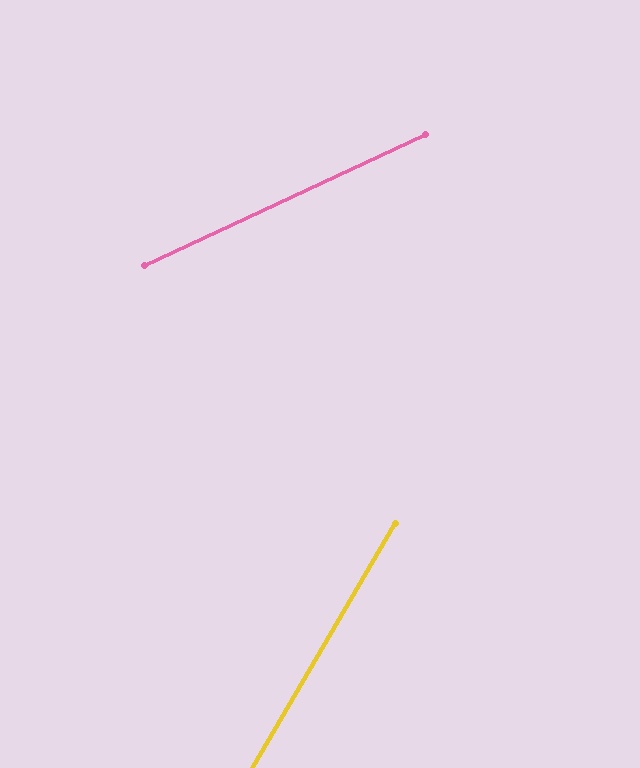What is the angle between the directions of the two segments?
Approximately 35 degrees.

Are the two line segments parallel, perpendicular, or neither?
Neither parallel nor perpendicular — they differ by about 35°.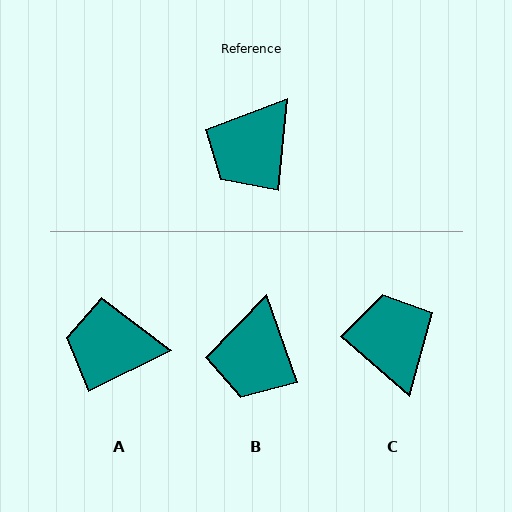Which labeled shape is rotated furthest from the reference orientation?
C, about 125 degrees away.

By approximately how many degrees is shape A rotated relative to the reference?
Approximately 57 degrees clockwise.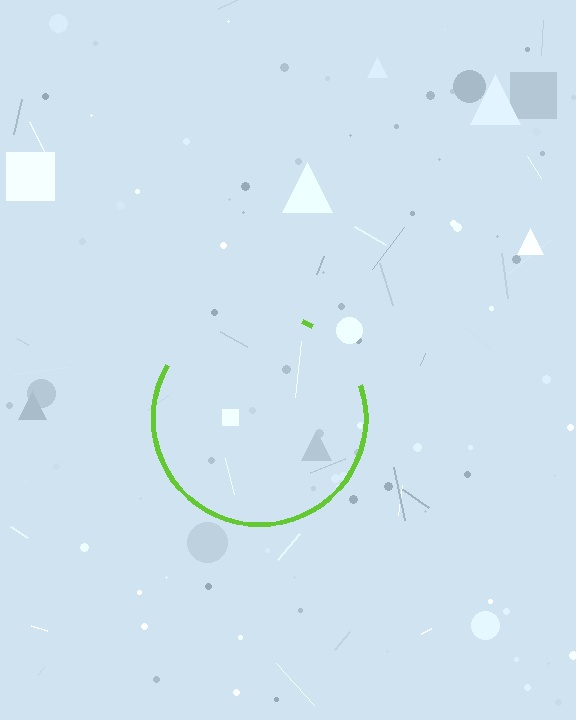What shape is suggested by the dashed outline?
The dashed outline suggests a circle.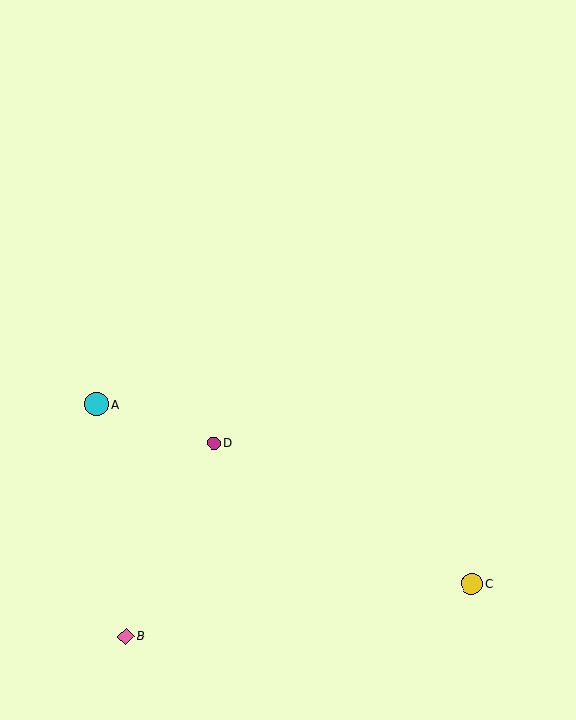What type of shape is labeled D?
Shape D is a magenta circle.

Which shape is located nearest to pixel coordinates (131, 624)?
The pink diamond (labeled B) at (126, 636) is nearest to that location.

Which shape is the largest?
The cyan circle (labeled A) is the largest.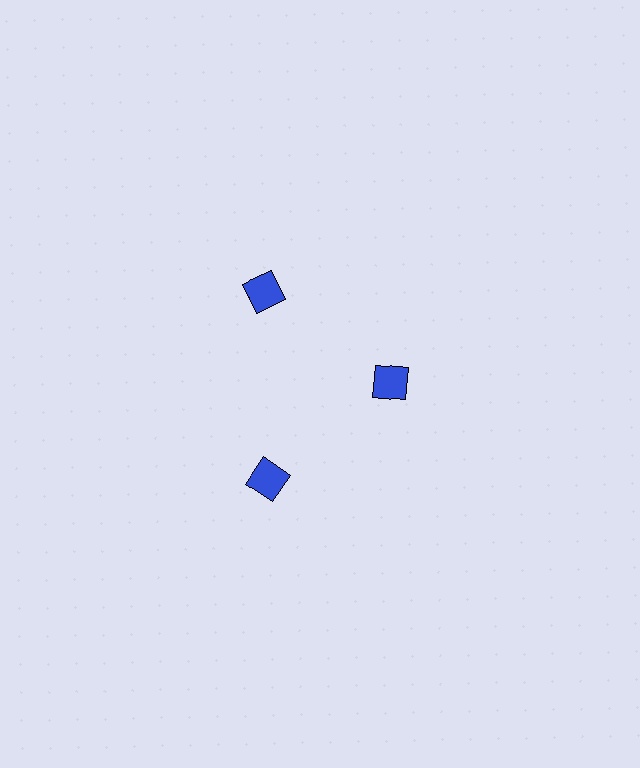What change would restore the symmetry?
The symmetry would be restored by moving it outward, back onto the ring so that all 3 diamonds sit at equal angles and equal distance from the center.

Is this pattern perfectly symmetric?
No. The 3 blue diamonds are arranged in a ring, but one element near the 3 o'clock position is pulled inward toward the center, breaking the 3-fold rotational symmetry.